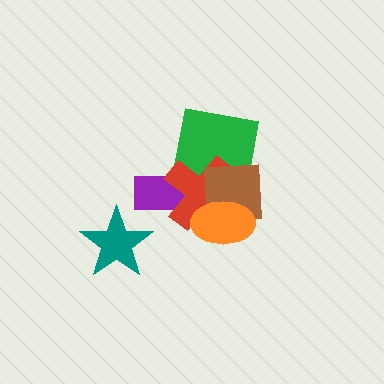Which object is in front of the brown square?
The orange ellipse is in front of the brown square.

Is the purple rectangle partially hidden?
Yes, it is partially covered by another shape.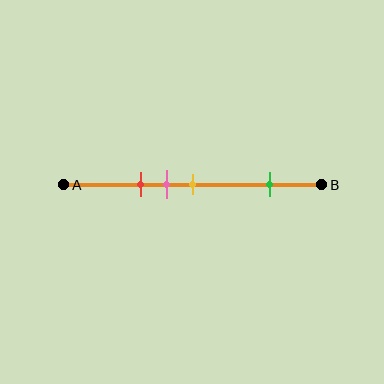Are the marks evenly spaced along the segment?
No, the marks are not evenly spaced.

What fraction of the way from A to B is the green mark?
The green mark is approximately 80% (0.8) of the way from A to B.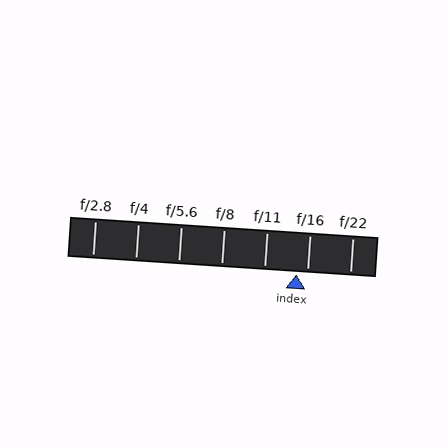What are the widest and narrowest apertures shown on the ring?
The widest aperture shown is f/2.8 and the narrowest is f/22.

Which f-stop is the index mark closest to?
The index mark is closest to f/16.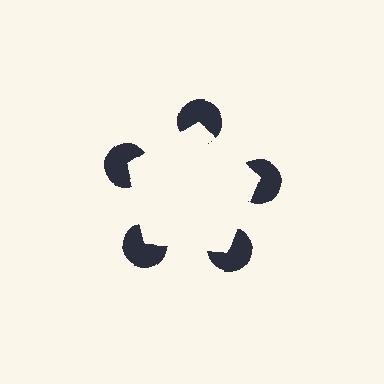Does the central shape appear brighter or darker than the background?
It typically appears slightly brighter than the background, even though no actual brightness change is drawn.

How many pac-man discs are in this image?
There are 5 — one at each vertex of the illusory pentagon.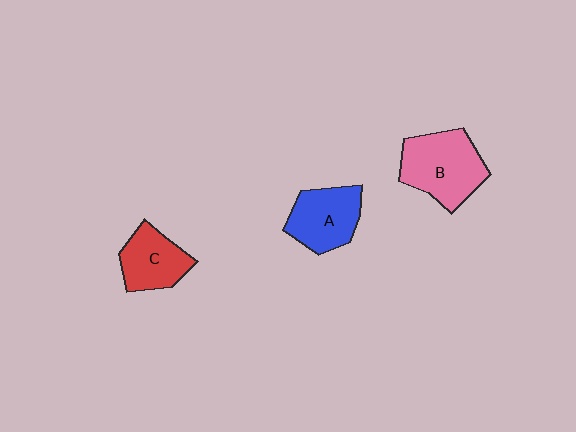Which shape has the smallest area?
Shape C (red).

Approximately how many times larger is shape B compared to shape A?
Approximately 1.3 times.